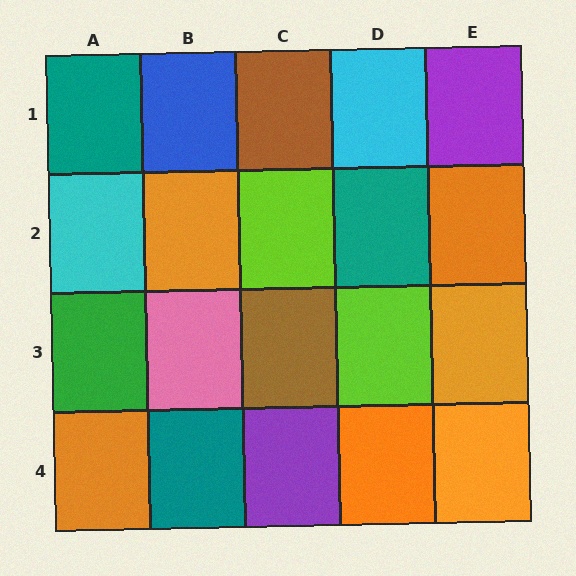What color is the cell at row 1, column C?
Brown.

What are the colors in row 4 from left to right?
Orange, teal, purple, orange, orange.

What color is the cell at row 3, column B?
Pink.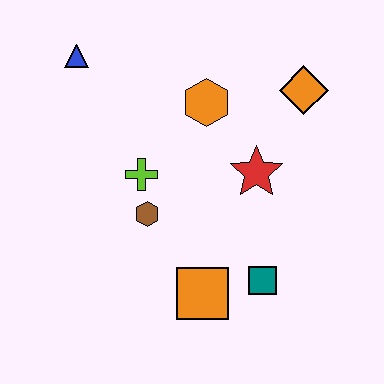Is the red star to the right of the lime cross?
Yes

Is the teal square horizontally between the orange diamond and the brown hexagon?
Yes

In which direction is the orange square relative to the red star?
The orange square is below the red star.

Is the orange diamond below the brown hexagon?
No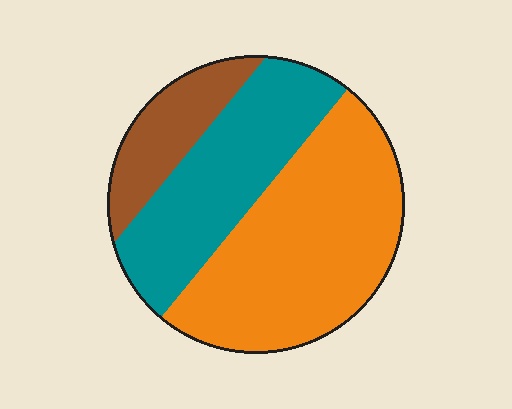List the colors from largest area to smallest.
From largest to smallest: orange, teal, brown.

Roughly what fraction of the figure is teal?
Teal takes up about one third (1/3) of the figure.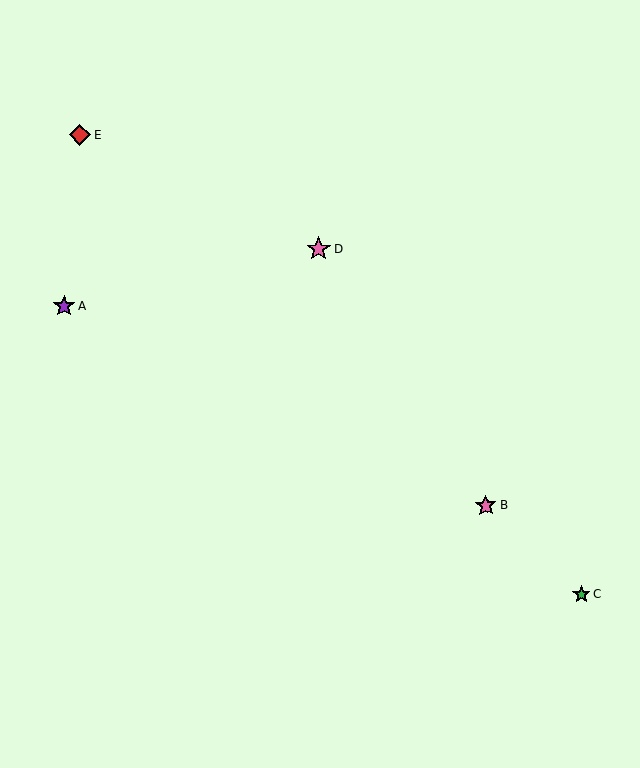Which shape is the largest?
The pink star (labeled D) is the largest.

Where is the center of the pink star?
The center of the pink star is at (318, 249).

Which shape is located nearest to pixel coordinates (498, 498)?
The pink star (labeled B) at (486, 506) is nearest to that location.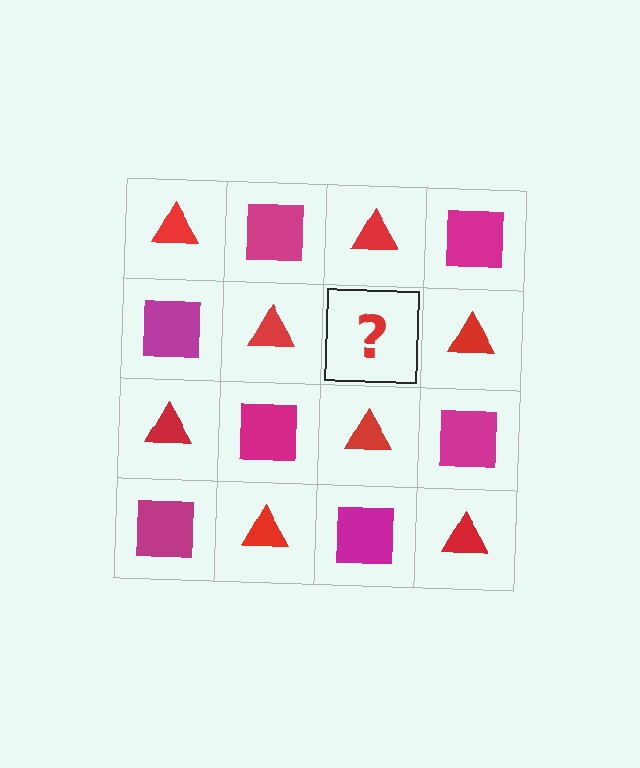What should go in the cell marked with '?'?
The missing cell should contain a magenta square.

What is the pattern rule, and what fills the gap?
The rule is that it alternates red triangle and magenta square in a checkerboard pattern. The gap should be filled with a magenta square.